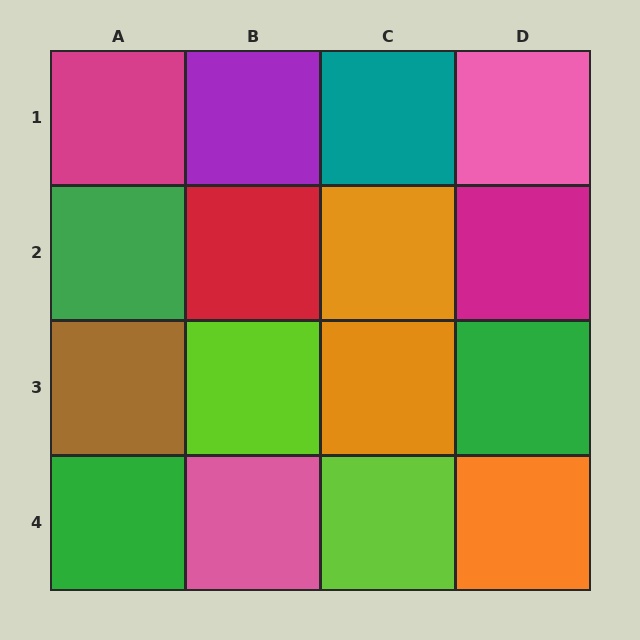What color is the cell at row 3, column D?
Green.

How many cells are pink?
2 cells are pink.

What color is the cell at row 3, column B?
Lime.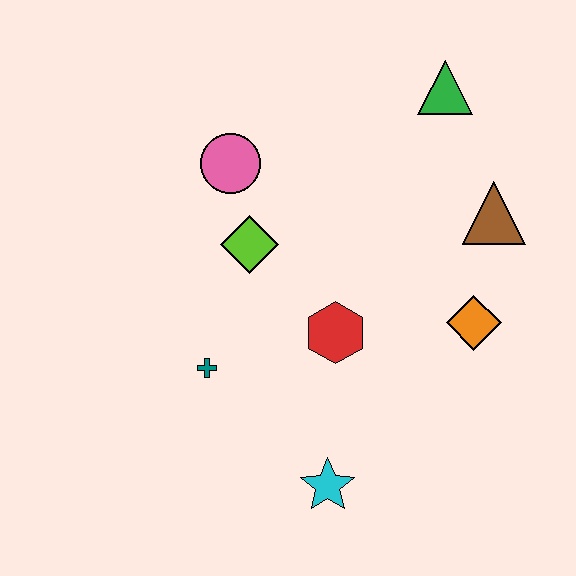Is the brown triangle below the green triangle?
Yes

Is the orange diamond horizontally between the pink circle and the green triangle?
No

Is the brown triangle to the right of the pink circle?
Yes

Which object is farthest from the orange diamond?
The pink circle is farthest from the orange diamond.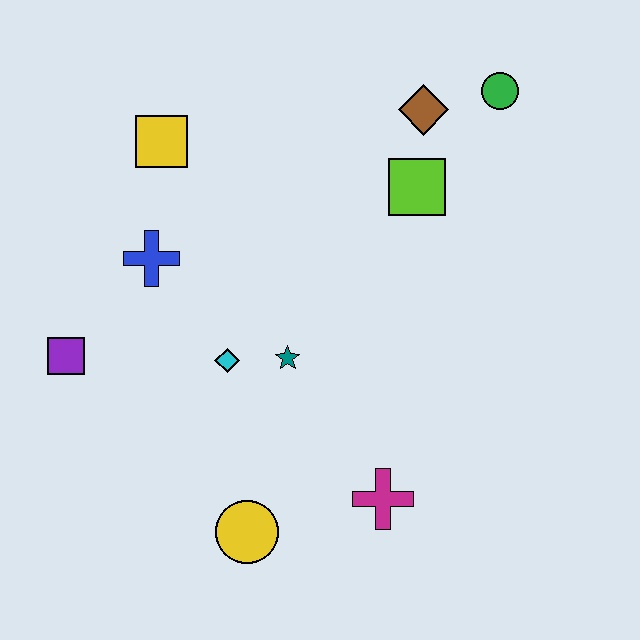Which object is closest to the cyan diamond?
The teal star is closest to the cyan diamond.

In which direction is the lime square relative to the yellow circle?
The lime square is above the yellow circle.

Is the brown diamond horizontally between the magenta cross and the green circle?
Yes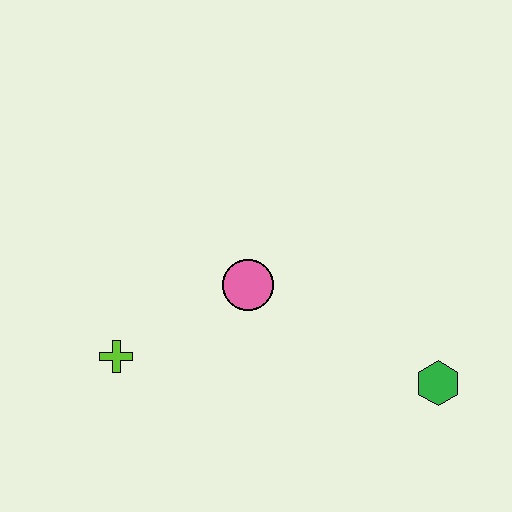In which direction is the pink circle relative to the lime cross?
The pink circle is to the right of the lime cross.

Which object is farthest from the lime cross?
The green hexagon is farthest from the lime cross.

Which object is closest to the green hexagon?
The pink circle is closest to the green hexagon.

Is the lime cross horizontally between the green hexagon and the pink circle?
No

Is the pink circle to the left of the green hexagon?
Yes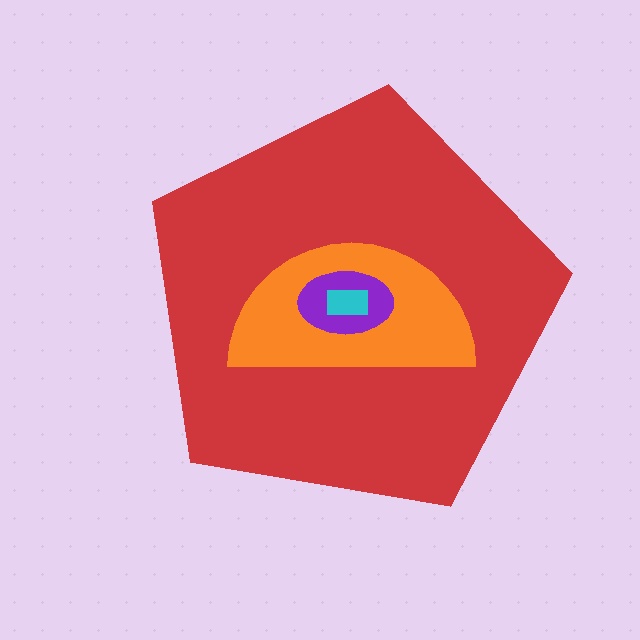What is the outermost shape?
The red pentagon.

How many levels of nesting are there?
4.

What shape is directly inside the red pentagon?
The orange semicircle.